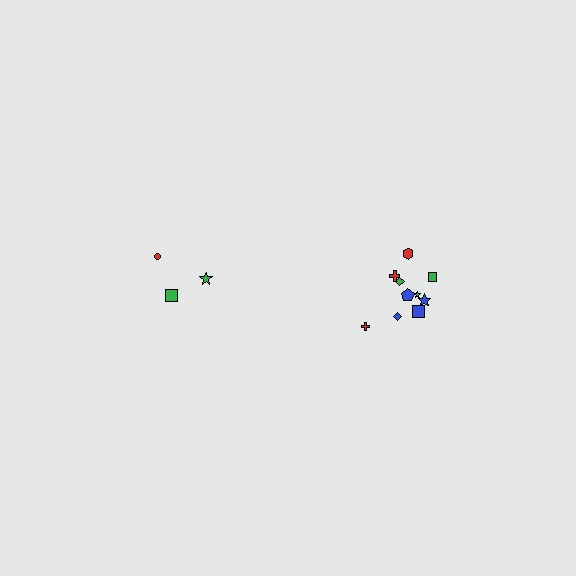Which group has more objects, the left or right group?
The right group.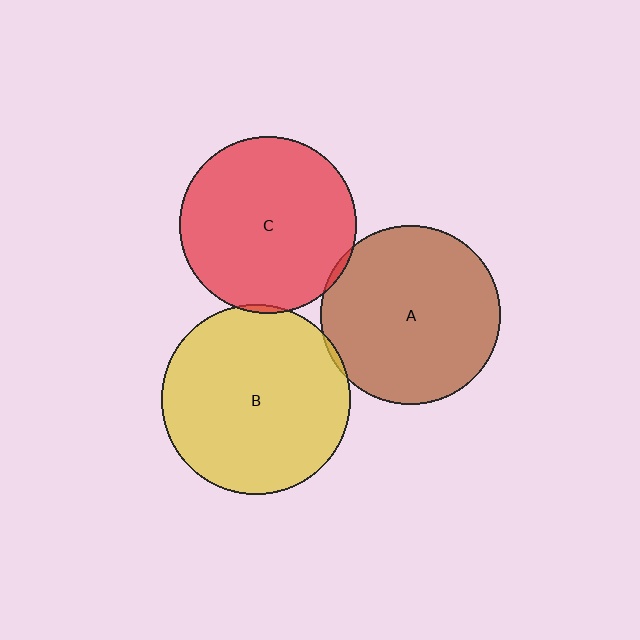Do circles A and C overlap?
Yes.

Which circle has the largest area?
Circle B (yellow).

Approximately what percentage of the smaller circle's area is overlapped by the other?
Approximately 5%.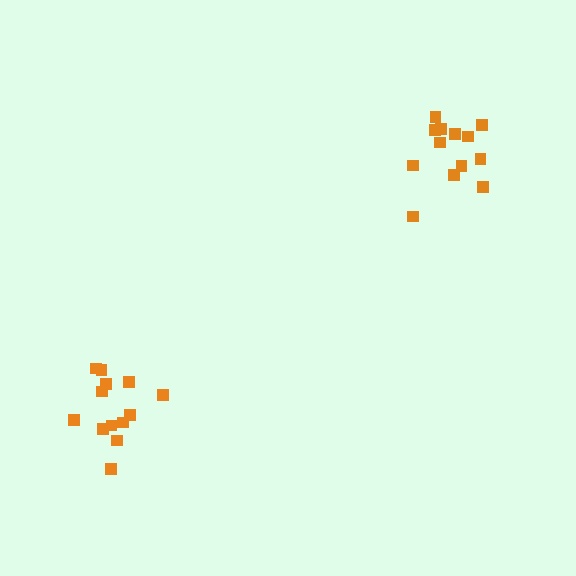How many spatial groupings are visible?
There are 2 spatial groupings.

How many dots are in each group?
Group 1: 13 dots, Group 2: 13 dots (26 total).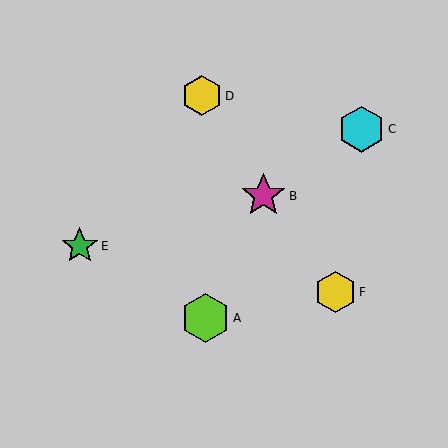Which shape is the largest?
The lime hexagon (labeled A) is the largest.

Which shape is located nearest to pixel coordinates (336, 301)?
The yellow hexagon (labeled F) at (335, 292) is nearest to that location.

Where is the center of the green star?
The center of the green star is at (80, 246).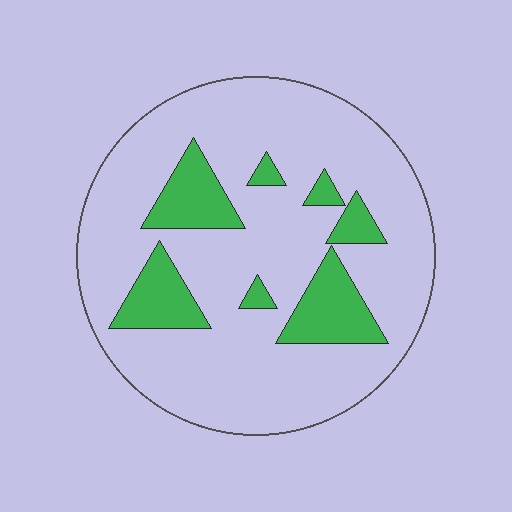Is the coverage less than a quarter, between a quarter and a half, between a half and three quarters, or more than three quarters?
Less than a quarter.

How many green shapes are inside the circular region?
7.